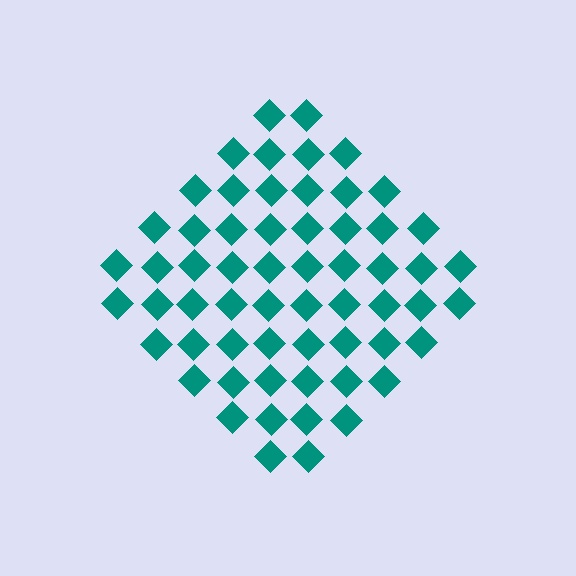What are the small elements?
The small elements are diamonds.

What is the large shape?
The large shape is a diamond.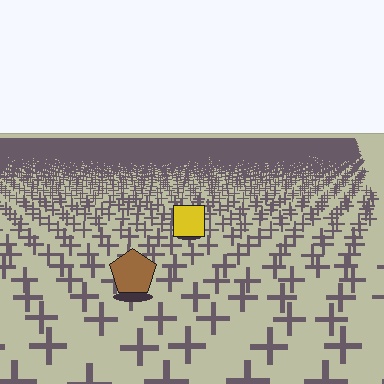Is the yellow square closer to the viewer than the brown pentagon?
No. The brown pentagon is closer — you can tell from the texture gradient: the ground texture is coarser near it.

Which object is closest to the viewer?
The brown pentagon is closest. The texture marks near it are larger and more spread out.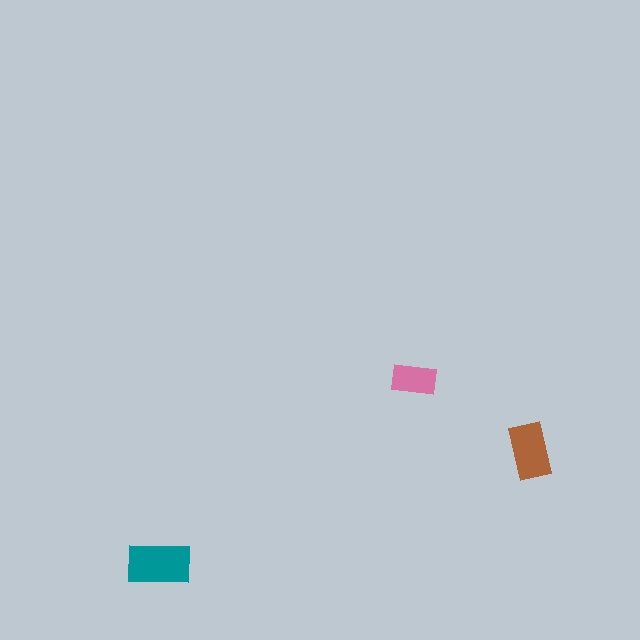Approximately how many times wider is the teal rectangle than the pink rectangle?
About 1.5 times wider.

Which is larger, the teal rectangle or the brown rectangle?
The teal one.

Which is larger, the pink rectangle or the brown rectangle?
The brown one.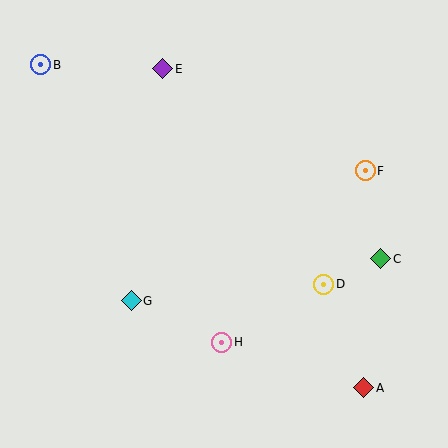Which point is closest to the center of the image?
Point D at (324, 284) is closest to the center.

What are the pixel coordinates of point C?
Point C is at (381, 259).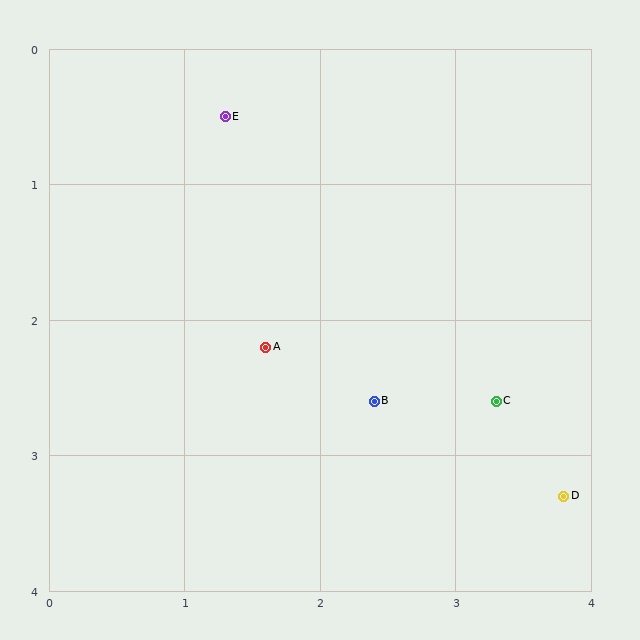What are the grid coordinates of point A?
Point A is at approximately (1.6, 2.2).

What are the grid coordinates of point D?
Point D is at approximately (3.8, 3.3).